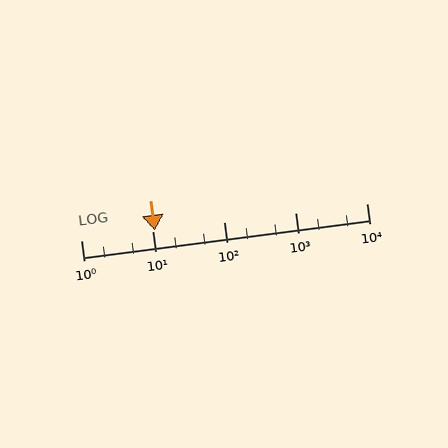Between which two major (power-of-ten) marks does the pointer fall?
The pointer is between 10 and 100.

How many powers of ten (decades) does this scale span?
The scale spans 4 decades, from 1 to 10000.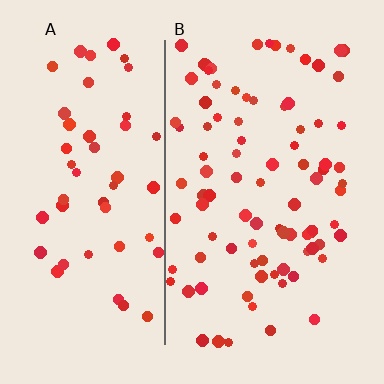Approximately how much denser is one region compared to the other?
Approximately 1.7× — region B over region A.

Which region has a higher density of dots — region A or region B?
B (the right).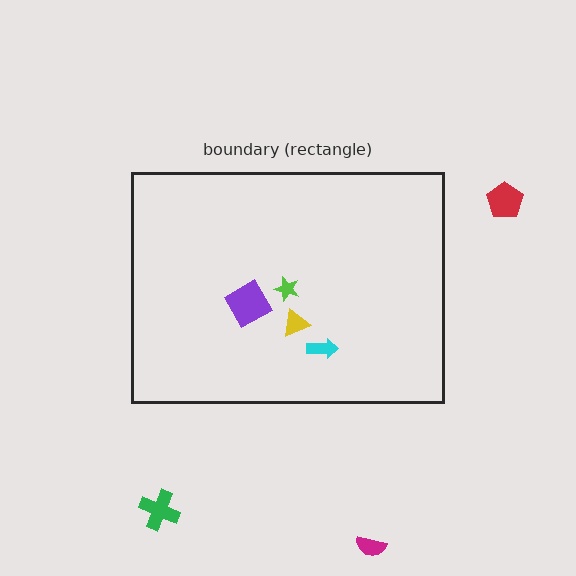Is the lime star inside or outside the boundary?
Inside.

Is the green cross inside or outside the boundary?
Outside.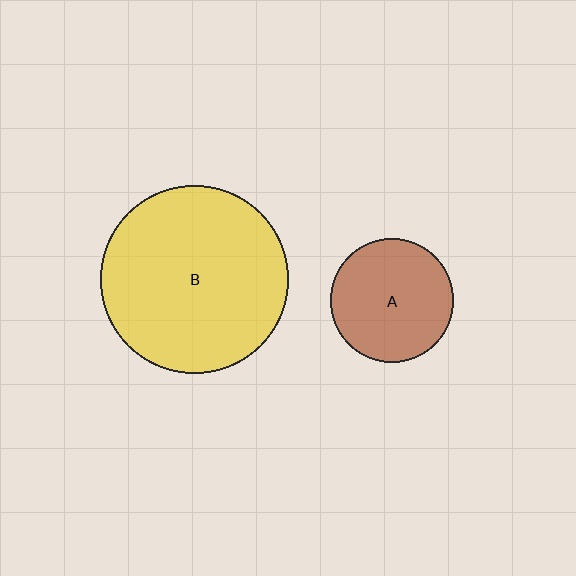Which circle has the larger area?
Circle B (yellow).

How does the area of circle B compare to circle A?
Approximately 2.3 times.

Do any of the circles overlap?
No, none of the circles overlap.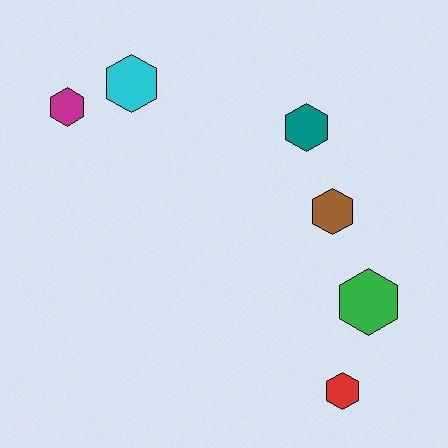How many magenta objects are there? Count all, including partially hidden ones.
There is 1 magenta object.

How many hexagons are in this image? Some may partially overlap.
There are 6 hexagons.